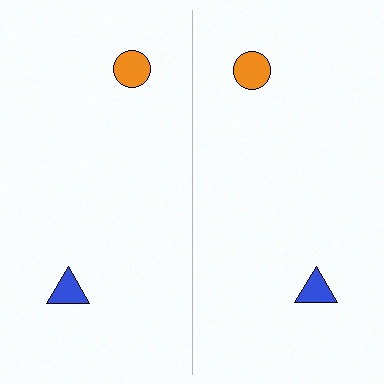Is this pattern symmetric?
Yes, this pattern has bilateral (reflection) symmetry.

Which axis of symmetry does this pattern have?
The pattern has a vertical axis of symmetry running through the center of the image.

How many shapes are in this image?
There are 4 shapes in this image.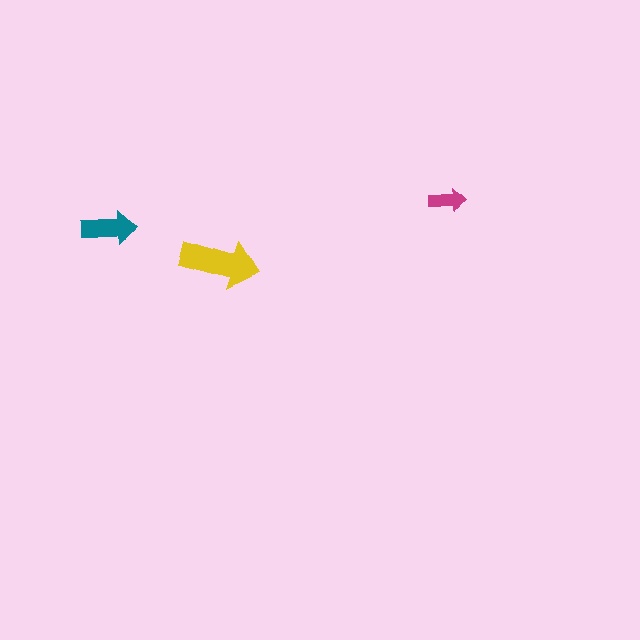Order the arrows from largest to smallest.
the yellow one, the teal one, the magenta one.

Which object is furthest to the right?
The magenta arrow is rightmost.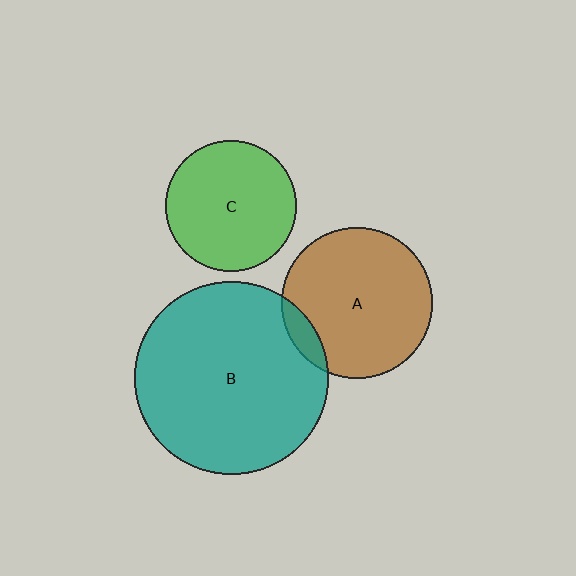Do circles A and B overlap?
Yes.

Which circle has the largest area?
Circle B (teal).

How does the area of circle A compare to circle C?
Approximately 1.3 times.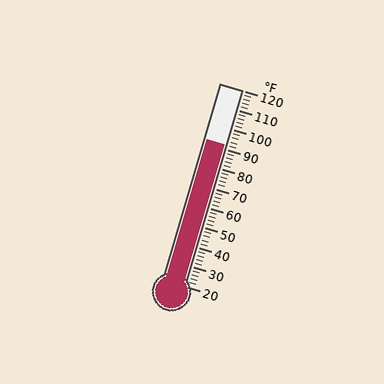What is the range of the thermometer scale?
The thermometer scale ranges from 20°F to 120°F.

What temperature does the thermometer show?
The thermometer shows approximately 92°F.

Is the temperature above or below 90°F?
The temperature is above 90°F.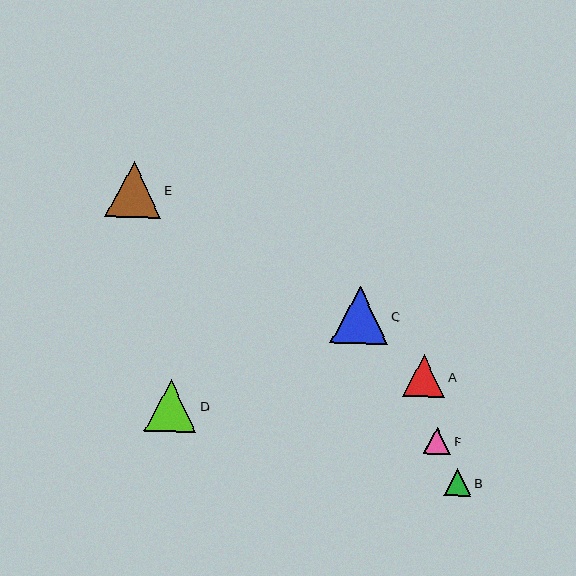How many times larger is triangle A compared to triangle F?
Triangle A is approximately 1.6 times the size of triangle F.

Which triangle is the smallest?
Triangle F is the smallest with a size of approximately 27 pixels.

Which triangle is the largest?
Triangle C is the largest with a size of approximately 58 pixels.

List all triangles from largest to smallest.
From largest to smallest: C, E, D, A, B, F.